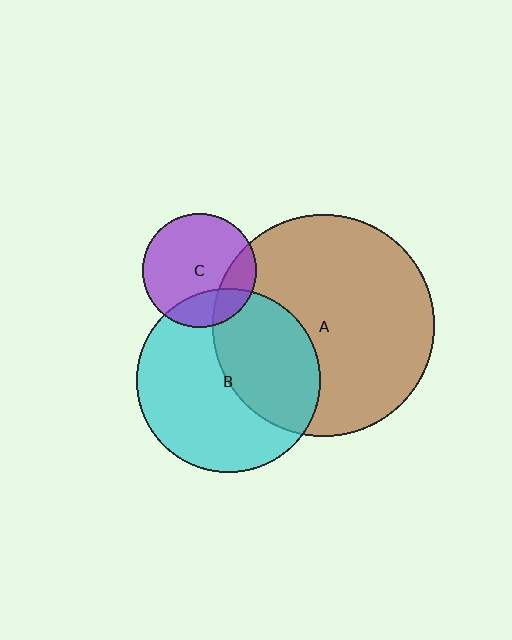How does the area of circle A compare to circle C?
Approximately 3.8 times.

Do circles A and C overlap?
Yes.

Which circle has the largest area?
Circle A (brown).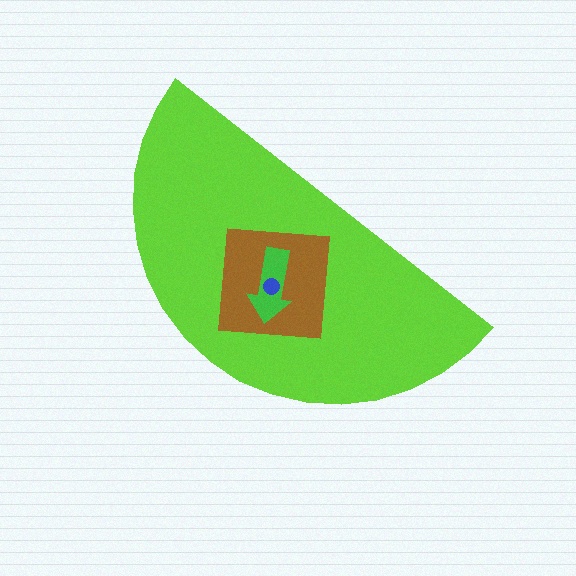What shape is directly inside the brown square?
The green arrow.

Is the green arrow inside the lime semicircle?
Yes.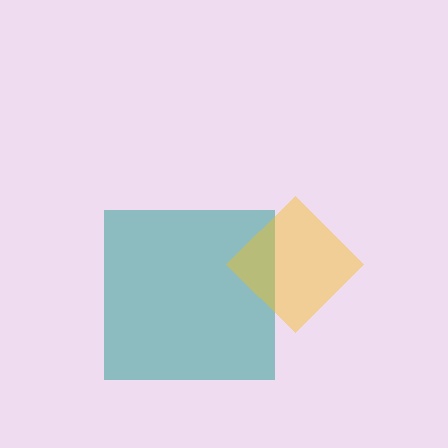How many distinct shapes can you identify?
There are 2 distinct shapes: a teal square, a yellow diamond.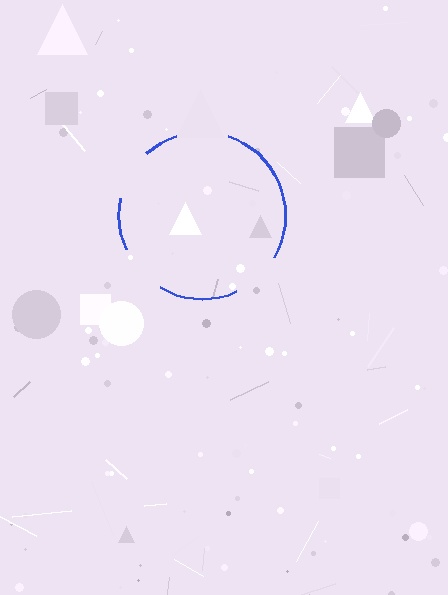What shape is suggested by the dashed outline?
The dashed outline suggests a circle.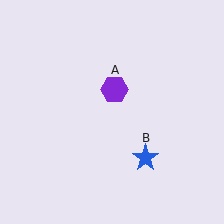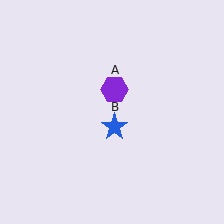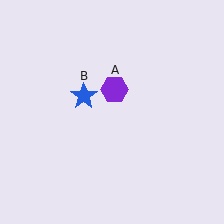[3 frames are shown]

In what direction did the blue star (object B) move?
The blue star (object B) moved up and to the left.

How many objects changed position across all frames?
1 object changed position: blue star (object B).